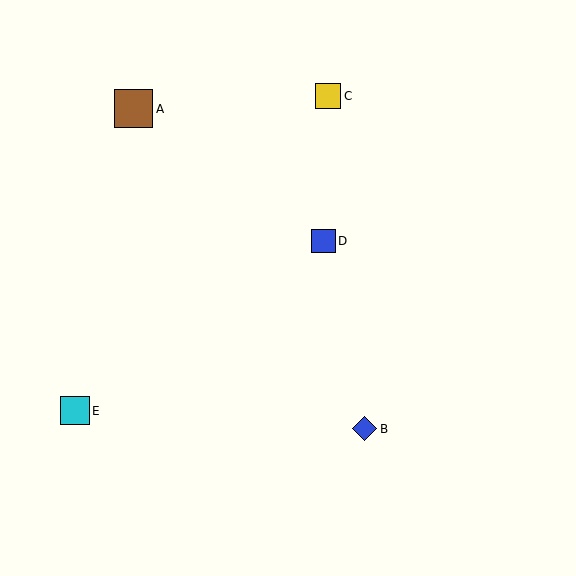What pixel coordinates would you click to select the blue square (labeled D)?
Click at (323, 241) to select the blue square D.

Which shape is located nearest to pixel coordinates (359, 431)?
The blue diamond (labeled B) at (365, 429) is nearest to that location.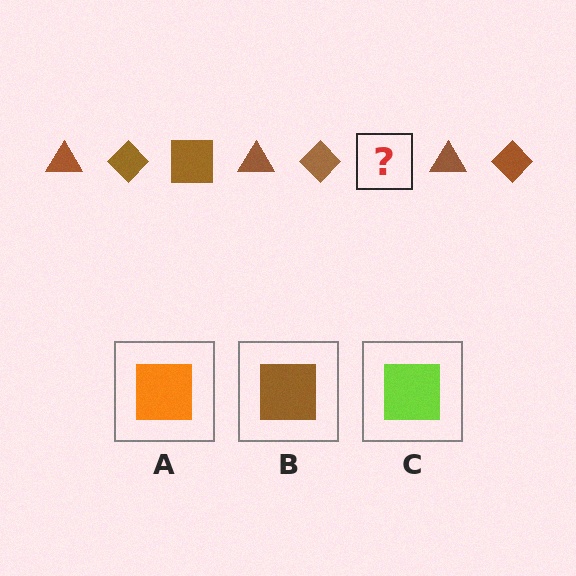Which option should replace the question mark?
Option B.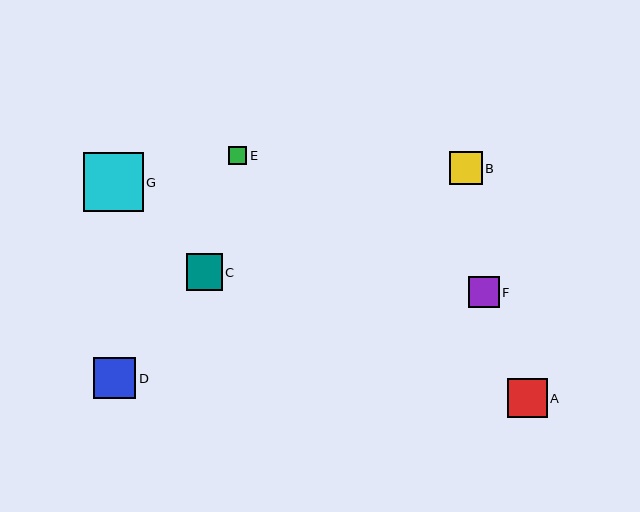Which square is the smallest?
Square E is the smallest with a size of approximately 19 pixels.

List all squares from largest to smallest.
From largest to smallest: G, D, A, C, B, F, E.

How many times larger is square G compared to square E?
Square G is approximately 3.2 times the size of square E.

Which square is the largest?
Square G is the largest with a size of approximately 59 pixels.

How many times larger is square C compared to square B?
Square C is approximately 1.1 times the size of square B.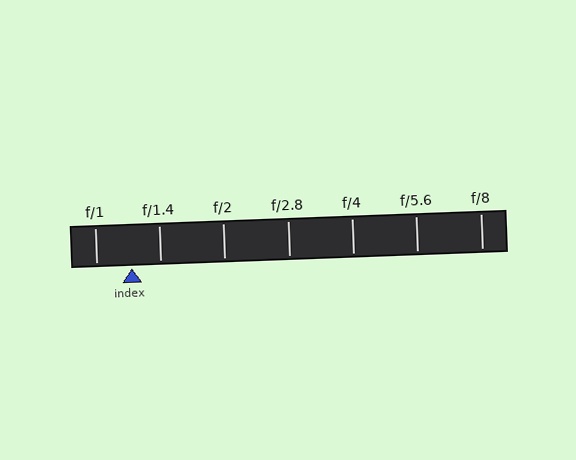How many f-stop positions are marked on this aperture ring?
There are 7 f-stop positions marked.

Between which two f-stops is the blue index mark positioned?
The index mark is between f/1 and f/1.4.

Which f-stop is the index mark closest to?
The index mark is closest to f/1.4.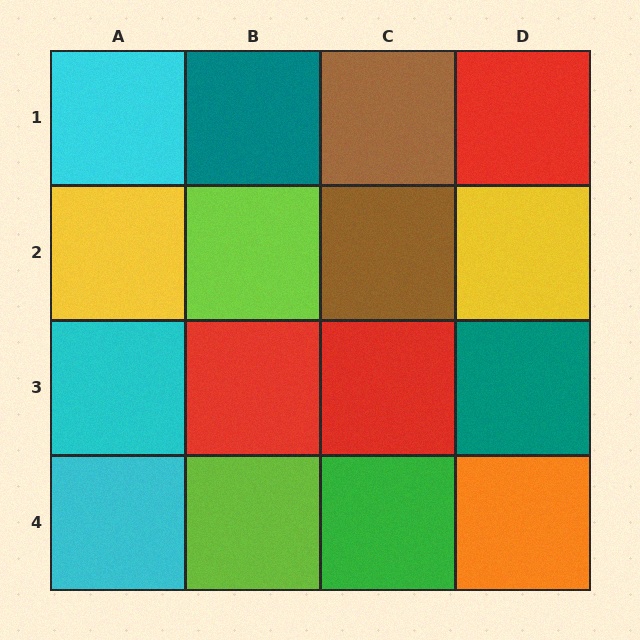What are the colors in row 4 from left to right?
Cyan, lime, green, orange.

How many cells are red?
3 cells are red.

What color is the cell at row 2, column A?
Yellow.